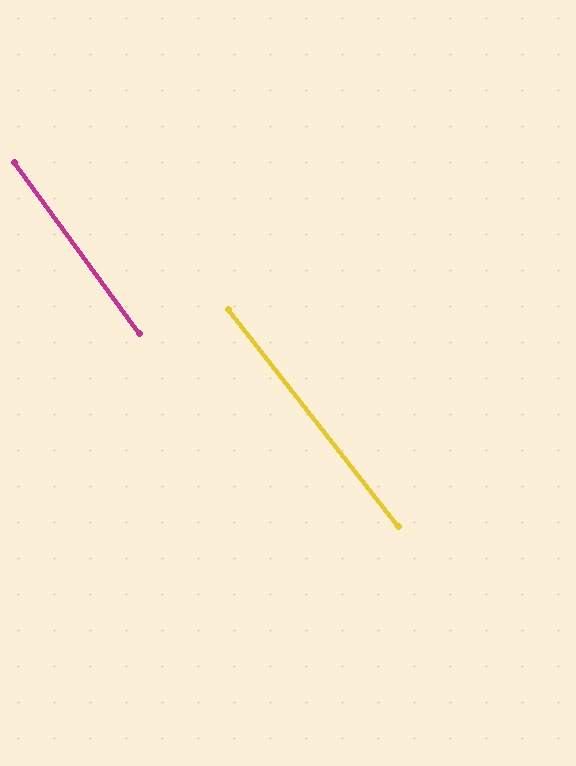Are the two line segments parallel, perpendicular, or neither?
Parallel — their directions differ by only 1.8°.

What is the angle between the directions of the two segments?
Approximately 2 degrees.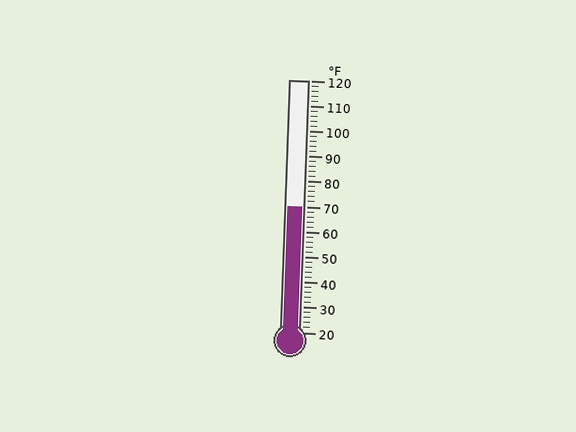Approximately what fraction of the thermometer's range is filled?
The thermometer is filled to approximately 50% of its range.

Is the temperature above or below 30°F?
The temperature is above 30°F.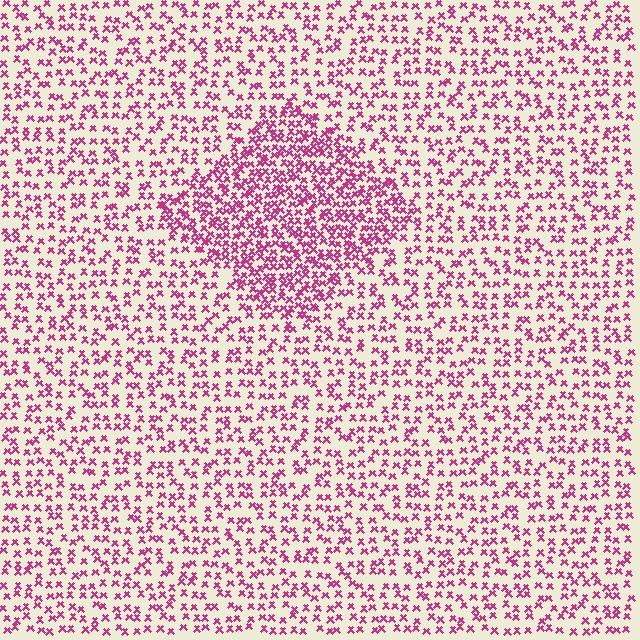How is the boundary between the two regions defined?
The boundary is defined by a change in element density (approximately 2.0x ratio). All elements are the same color, size, and shape.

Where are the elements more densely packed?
The elements are more densely packed inside the diamond boundary.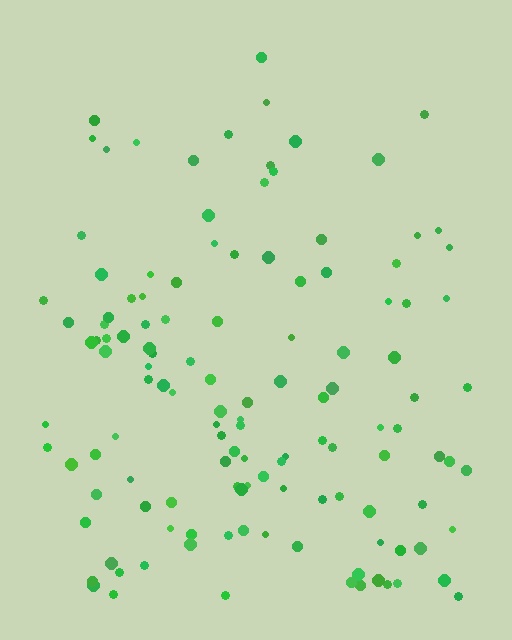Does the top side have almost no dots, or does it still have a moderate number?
Still a moderate number, just noticeably fewer than the bottom.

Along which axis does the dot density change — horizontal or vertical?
Vertical.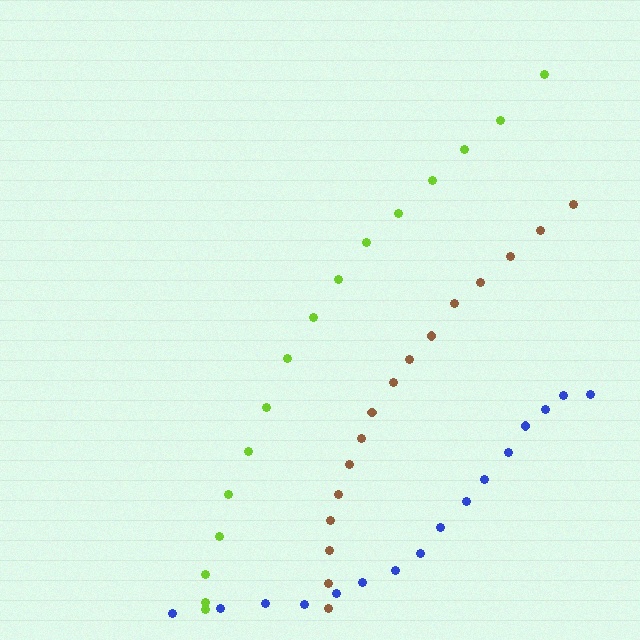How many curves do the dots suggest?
There are 3 distinct paths.